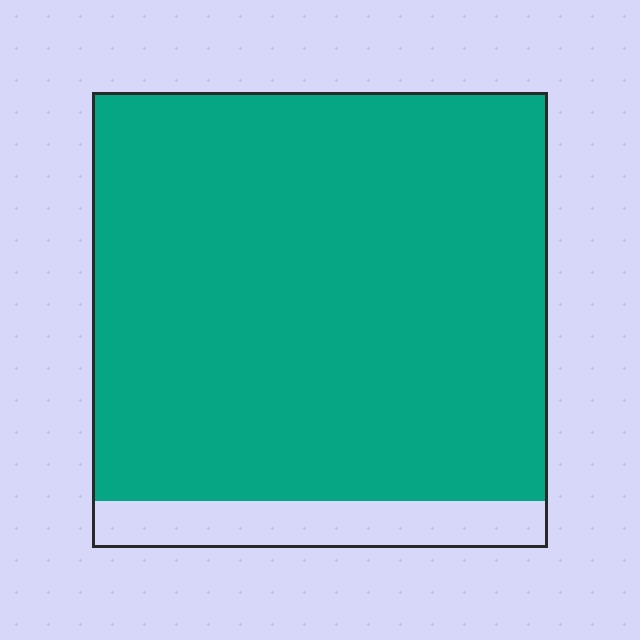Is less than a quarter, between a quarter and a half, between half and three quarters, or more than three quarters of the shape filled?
More than three quarters.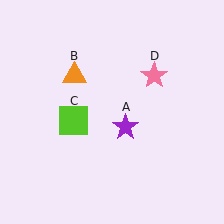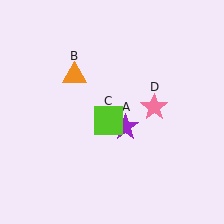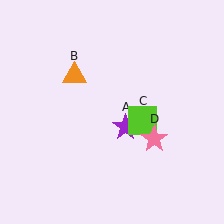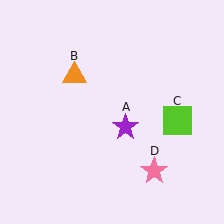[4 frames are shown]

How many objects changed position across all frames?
2 objects changed position: lime square (object C), pink star (object D).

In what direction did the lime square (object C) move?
The lime square (object C) moved right.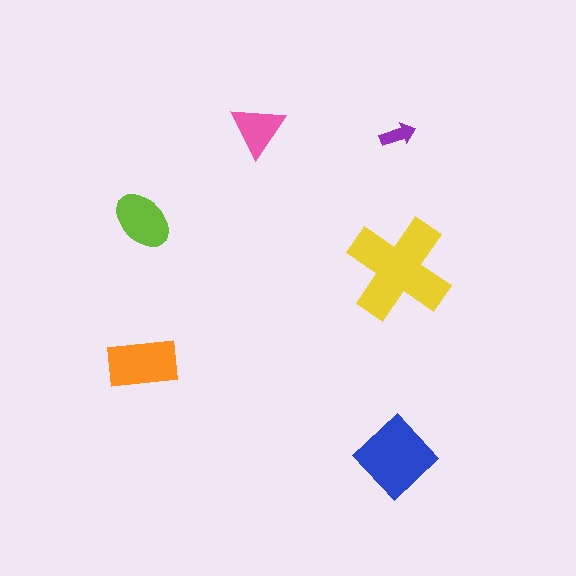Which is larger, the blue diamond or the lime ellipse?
The blue diamond.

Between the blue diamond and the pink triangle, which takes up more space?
The blue diamond.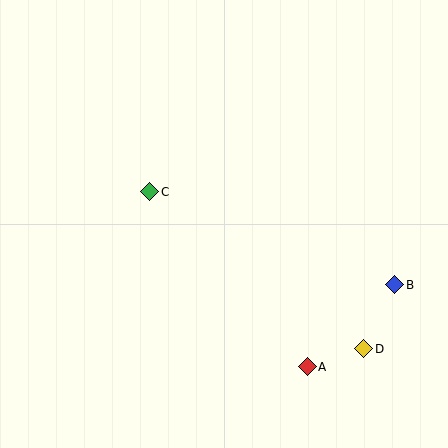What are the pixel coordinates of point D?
Point D is at (364, 349).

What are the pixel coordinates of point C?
Point C is at (150, 192).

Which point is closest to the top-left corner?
Point C is closest to the top-left corner.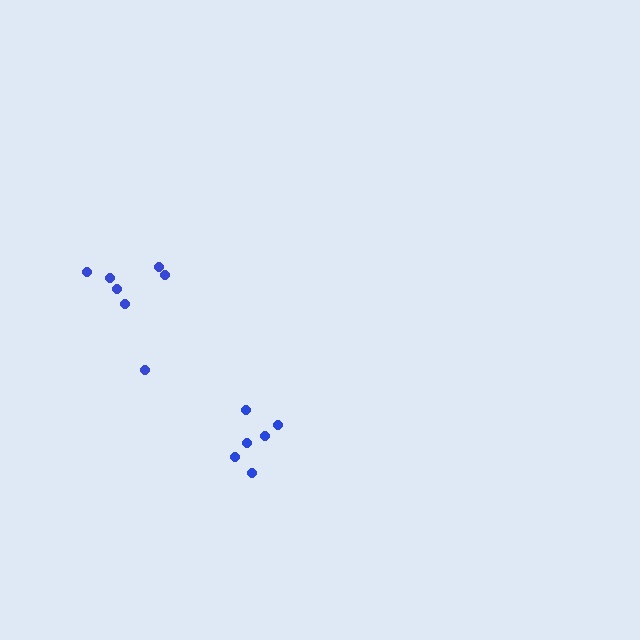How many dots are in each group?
Group 1: 6 dots, Group 2: 7 dots (13 total).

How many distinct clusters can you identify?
There are 2 distinct clusters.